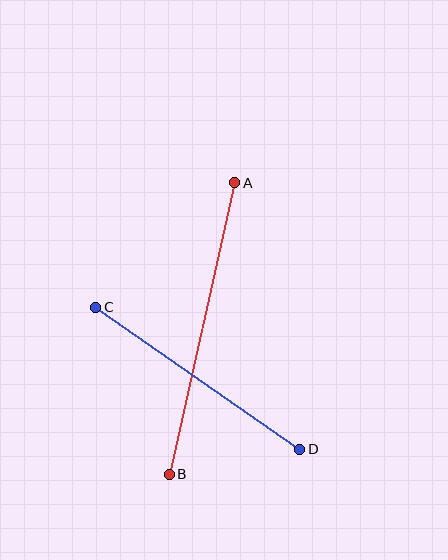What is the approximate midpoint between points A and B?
The midpoint is at approximately (202, 328) pixels.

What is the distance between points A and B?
The distance is approximately 299 pixels.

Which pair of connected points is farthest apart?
Points A and B are farthest apart.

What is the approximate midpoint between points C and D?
The midpoint is at approximately (198, 378) pixels.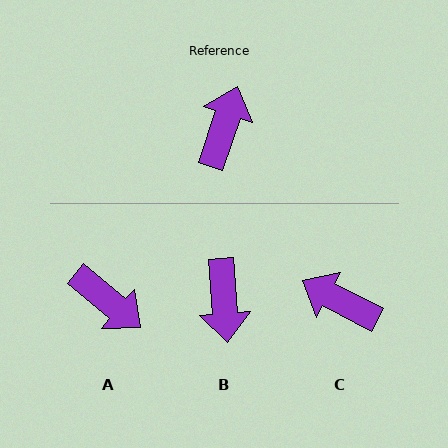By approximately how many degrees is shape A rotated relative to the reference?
Approximately 112 degrees clockwise.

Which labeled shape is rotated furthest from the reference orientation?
B, about 157 degrees away.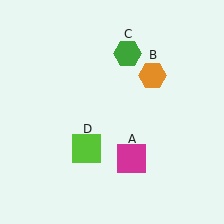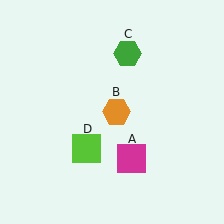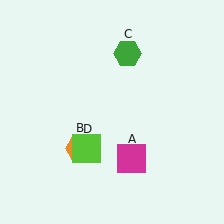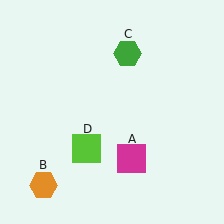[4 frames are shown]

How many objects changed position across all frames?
1 object changed position: orange hexagon (object B).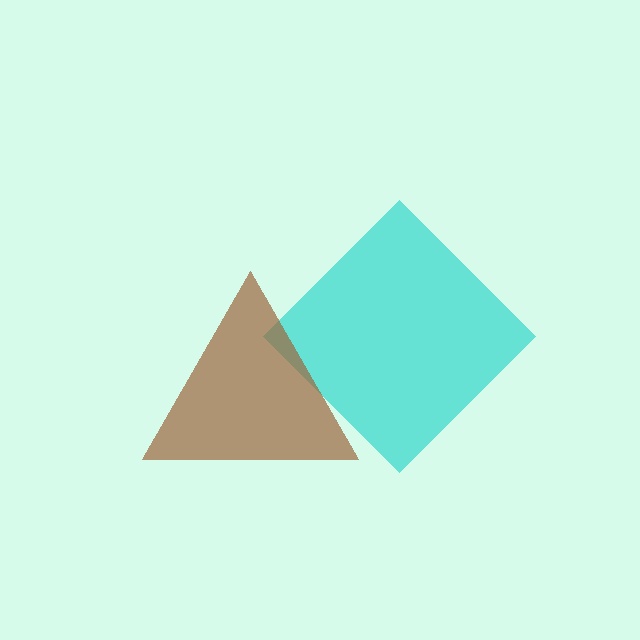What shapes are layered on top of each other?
The layered shapes are: a cyan diamond, a brown triangle.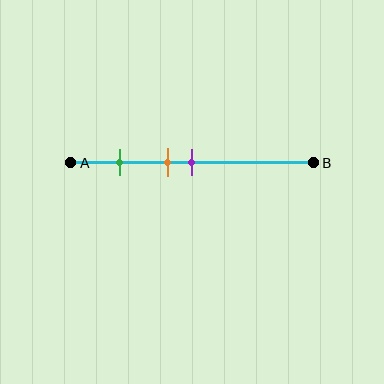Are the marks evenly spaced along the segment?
No, the marks are not evenly spaced.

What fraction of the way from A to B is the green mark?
The green mark is approximately 20% (0.2) of the way from A to B.